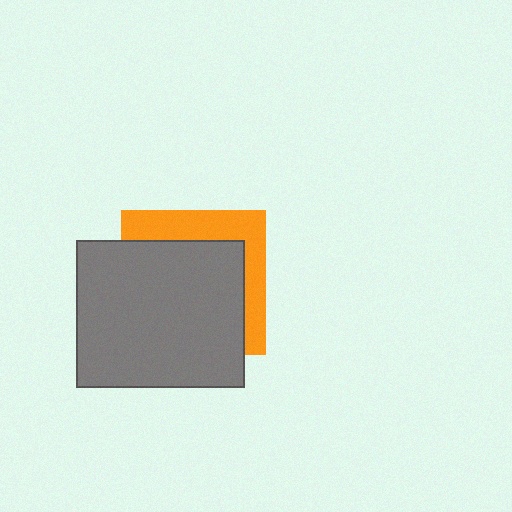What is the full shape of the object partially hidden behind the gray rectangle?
The partially hidden object is an orange square.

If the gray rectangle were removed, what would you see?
You would see the complete orange square.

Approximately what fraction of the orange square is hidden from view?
Roughly 68% of the orange square is hidden behind the gray rectangle.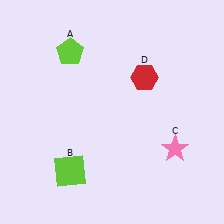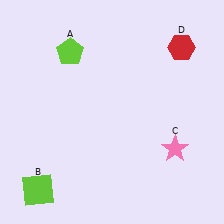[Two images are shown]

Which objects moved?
The objects that moved are: the lime square (B), the red hexagon (D).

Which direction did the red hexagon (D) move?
The red hexagon (D) moved right.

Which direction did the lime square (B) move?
The lime square (B) moved left.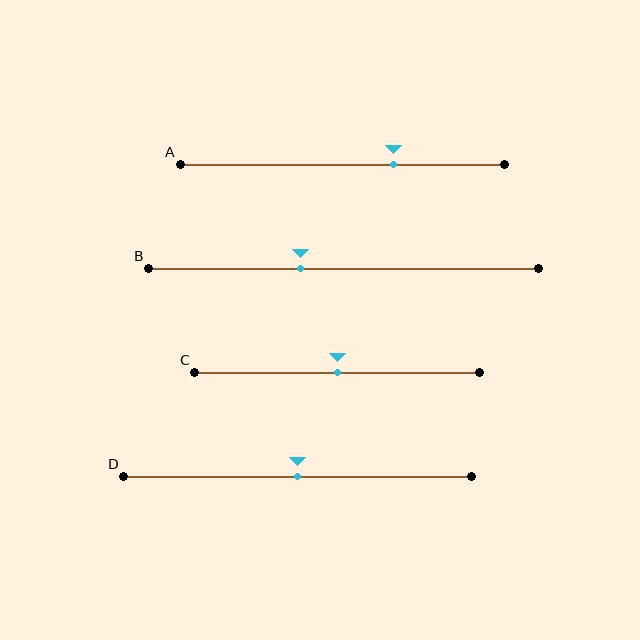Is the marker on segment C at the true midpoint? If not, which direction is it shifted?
Yes, the marker on segment C is at the true midpoint.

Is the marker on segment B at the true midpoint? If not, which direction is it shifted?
No, the marker on segment B is shifted to the left by about 11% of the segment length.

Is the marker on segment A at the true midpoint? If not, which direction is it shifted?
No, the marker on segment A is shifted to the right by about 16% of the segment length.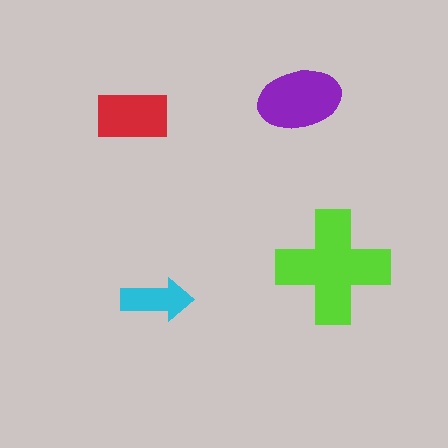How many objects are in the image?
There are 4 objects in the image.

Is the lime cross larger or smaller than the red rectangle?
Larger.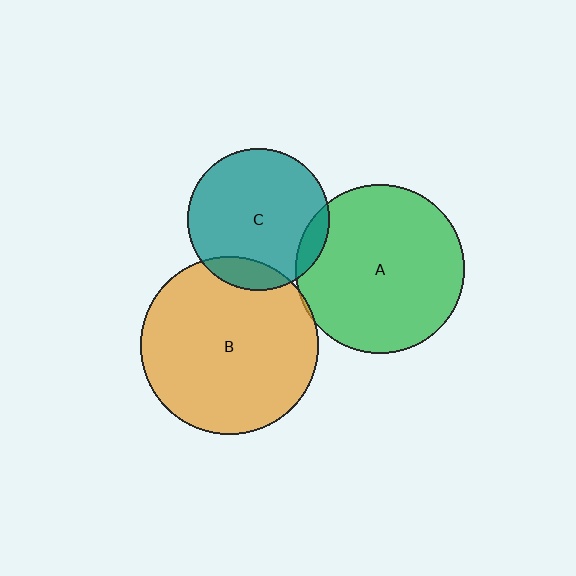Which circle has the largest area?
Circle B (orange).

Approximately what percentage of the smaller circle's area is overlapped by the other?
Approximately 5%.